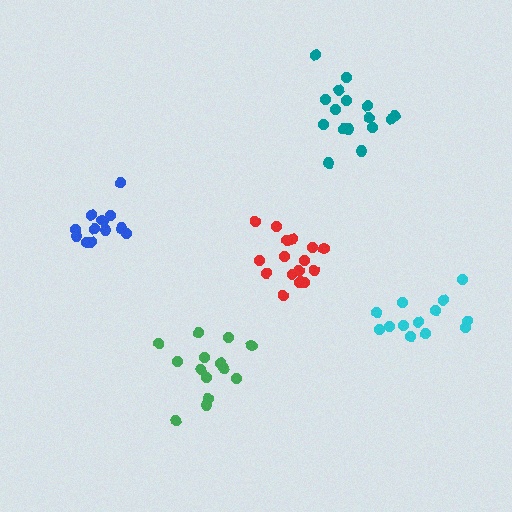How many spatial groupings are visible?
There are 5 spatial groupings.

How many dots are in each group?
Group 1: 13 dots, Group 2: 14 dots, Group 3: 17 dots, Group 4: 12 dots, Group 5: 16 dots (72 total).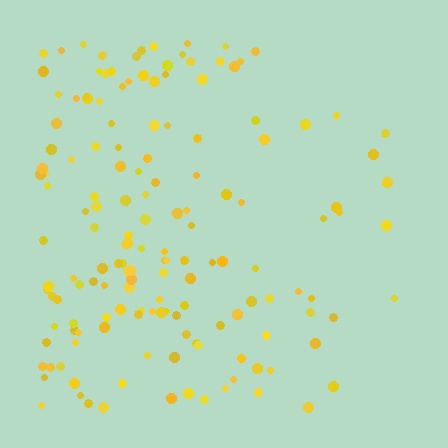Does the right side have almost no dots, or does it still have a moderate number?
Still a moderate number, just noticeably fewer than the left.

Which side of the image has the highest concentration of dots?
The left.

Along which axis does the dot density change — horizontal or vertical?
Horizontal.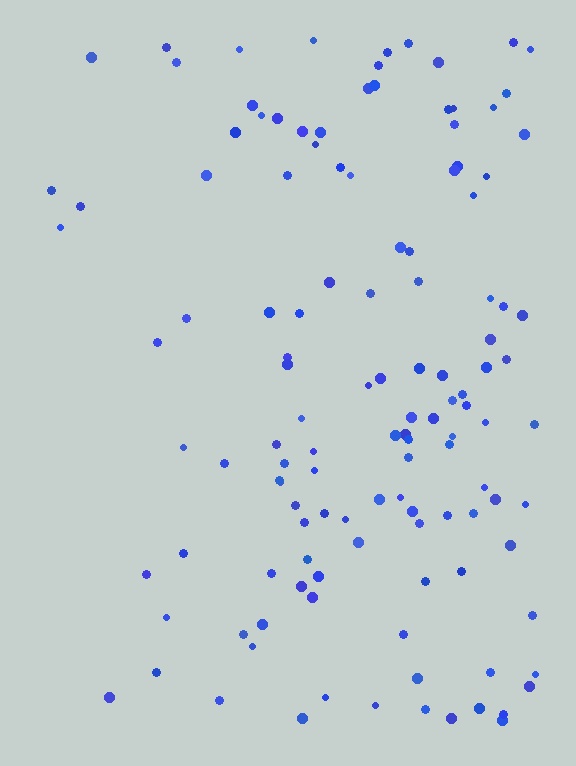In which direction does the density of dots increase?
From left to right, with the right side densest.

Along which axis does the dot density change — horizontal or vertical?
Horizontal.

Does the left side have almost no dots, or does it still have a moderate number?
Still a moderate number, just noticeably fewer than the right.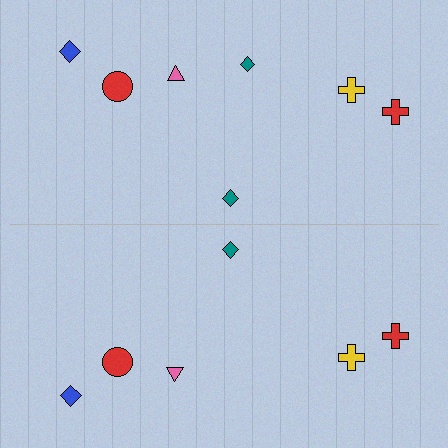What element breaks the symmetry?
A teal diamond is missing from the bottom side.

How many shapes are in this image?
There are 13 shapes in this image.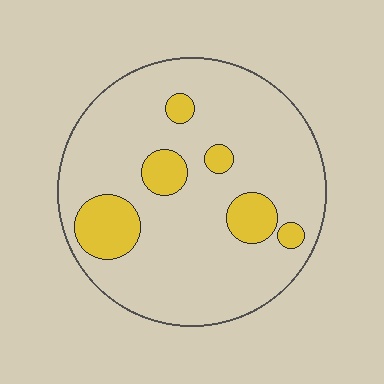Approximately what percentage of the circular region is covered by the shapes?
Approximately 15%.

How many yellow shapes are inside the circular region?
6.